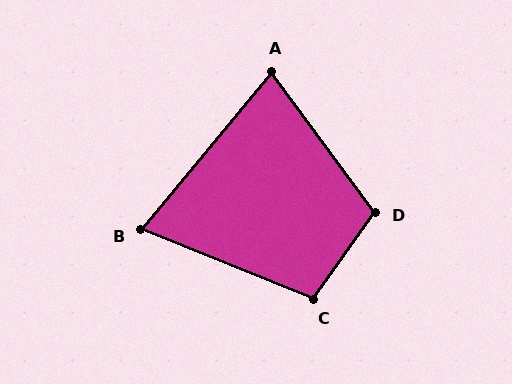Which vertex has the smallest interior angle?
B, at approximately 72 degrees.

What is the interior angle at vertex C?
Approximately 104 degrees (obtuse).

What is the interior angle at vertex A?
Approximately 76 degrees (acute).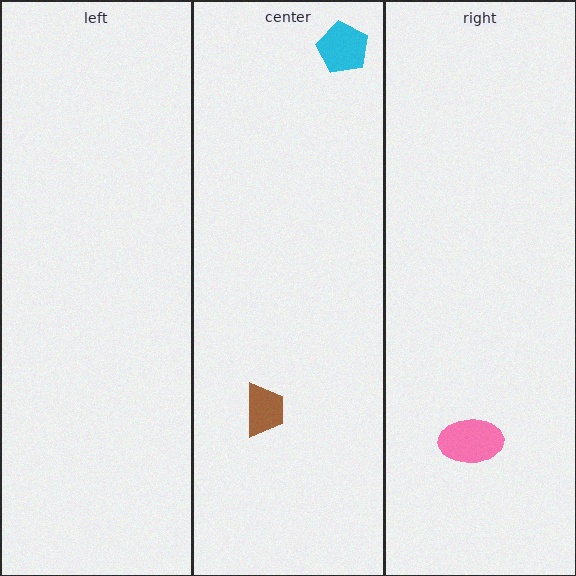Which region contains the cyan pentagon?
The center region.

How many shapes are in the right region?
1.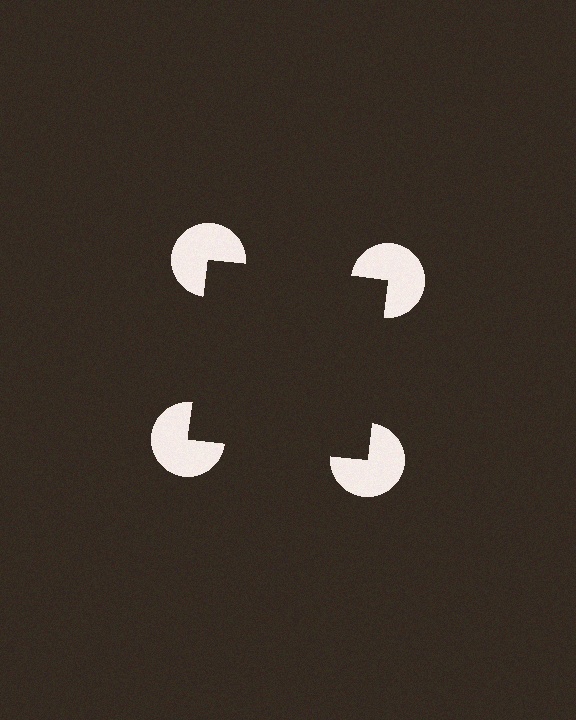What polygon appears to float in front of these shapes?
An illusory square — its edges are inferred from the aligned wedge cuts in the pac-man discs, not physically drawn.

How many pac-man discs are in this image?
There are 4 — one at each vertex of the illusory square.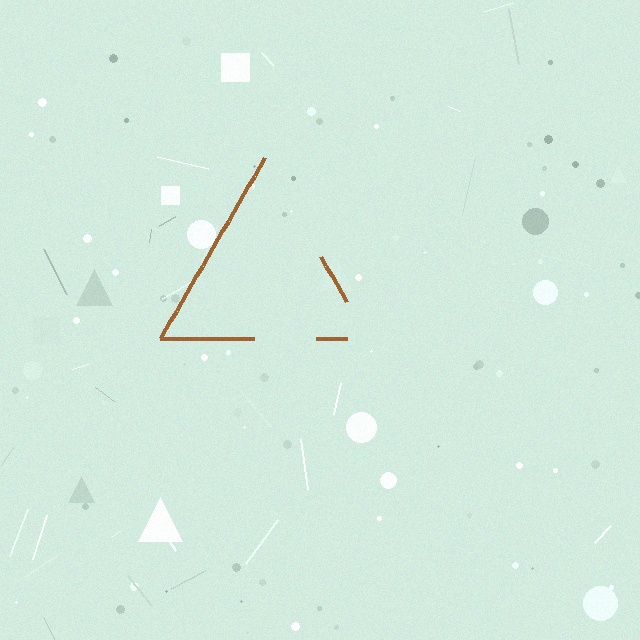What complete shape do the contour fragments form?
The contour fragments form a triangle.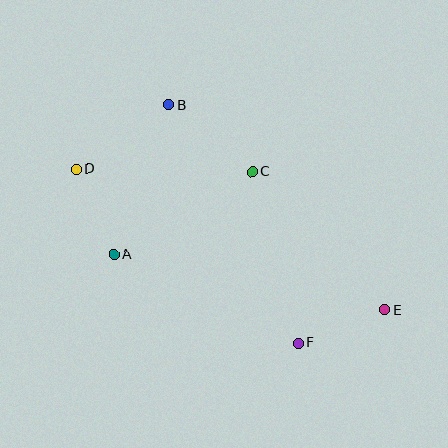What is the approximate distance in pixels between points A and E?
The distance between A and E is approximately 276 pixels.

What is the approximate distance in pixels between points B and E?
The distance between B and E is approximately 298 pixels.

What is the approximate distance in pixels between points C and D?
The distance between C and D is approximately 176 pixels.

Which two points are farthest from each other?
Points D and E are farthest from each other.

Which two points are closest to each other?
Points E and F are closest to each other.